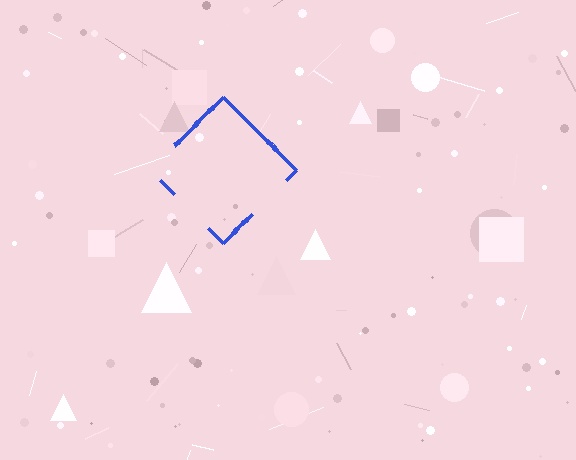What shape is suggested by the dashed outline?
The dashed outline suggests a diamond.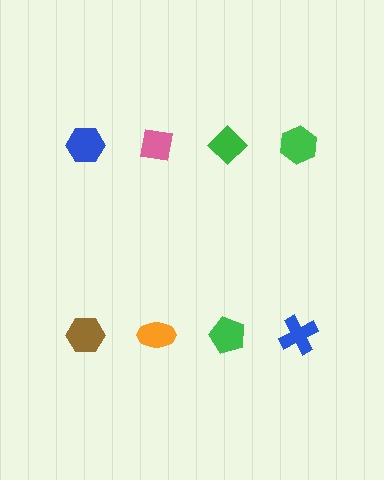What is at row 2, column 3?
A green pentagon.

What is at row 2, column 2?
An orange ellipse.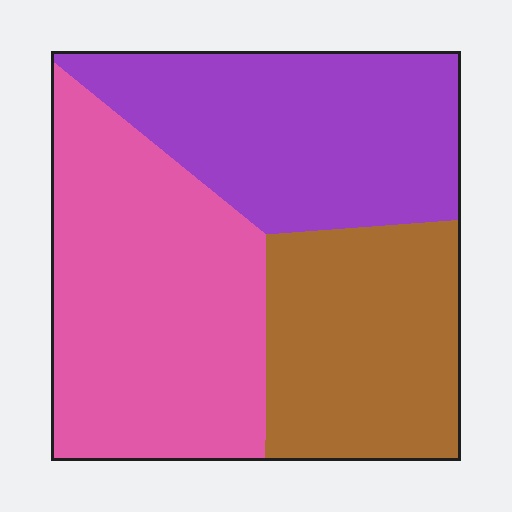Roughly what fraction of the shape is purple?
Purple covers about 35% of the shape.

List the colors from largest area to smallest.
From largest to smallest: pink, purple, brown.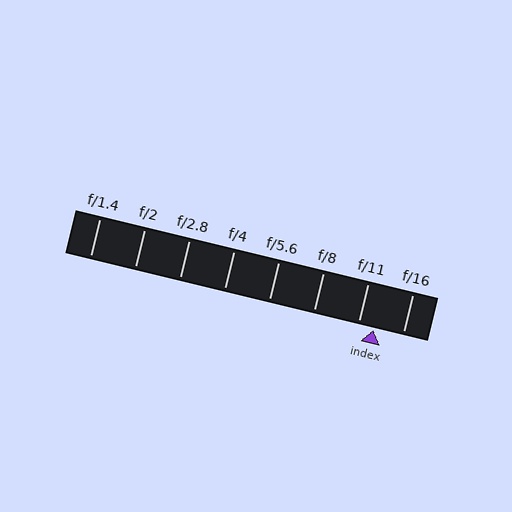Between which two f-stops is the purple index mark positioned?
The index mark is between f/11 and f/16.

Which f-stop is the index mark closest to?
The index mark is closest to f/11.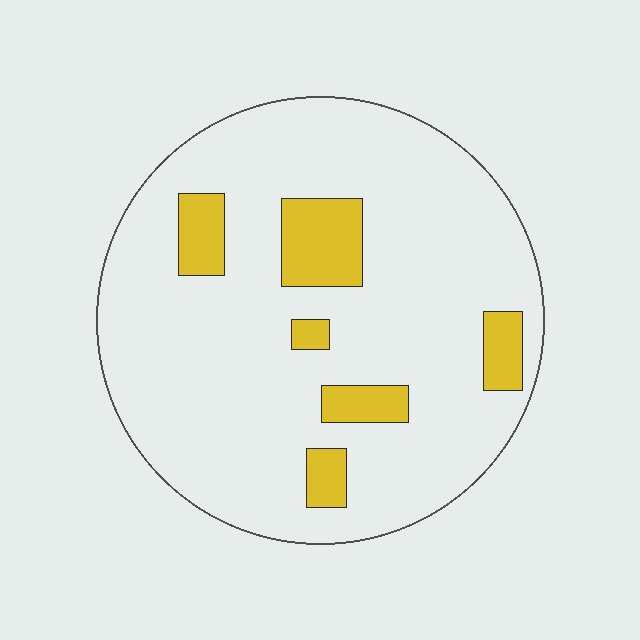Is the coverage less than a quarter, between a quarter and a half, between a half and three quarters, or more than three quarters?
Less than a quarter.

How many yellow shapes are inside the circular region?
6.